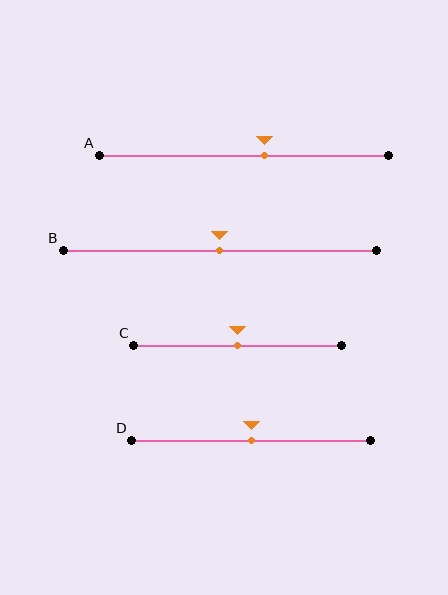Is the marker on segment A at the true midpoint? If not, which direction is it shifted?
No, the marker on segment A is shifted to the right by about 7% of the segment length.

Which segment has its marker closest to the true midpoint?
Segment B has its marker closest to the true midpoint.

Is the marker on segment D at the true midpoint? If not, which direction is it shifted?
Yes, the marker on segment D is at the true midpoint.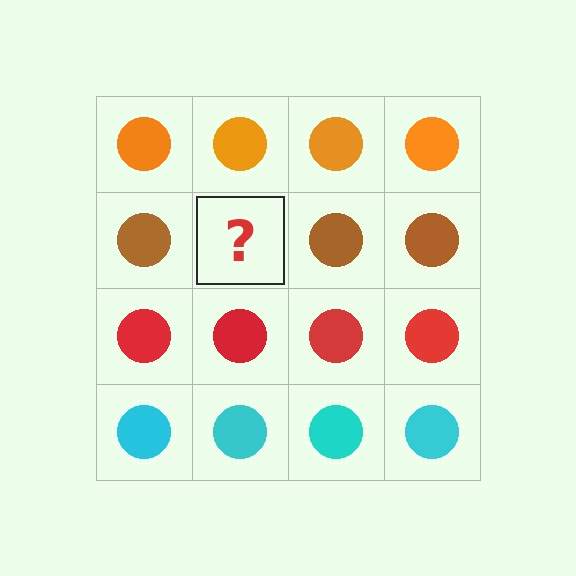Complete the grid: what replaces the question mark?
The question mark should be replaced with a brown circle.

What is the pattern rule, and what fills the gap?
The rule is that each row has a consistent color. The gap should be filled with a brown circle.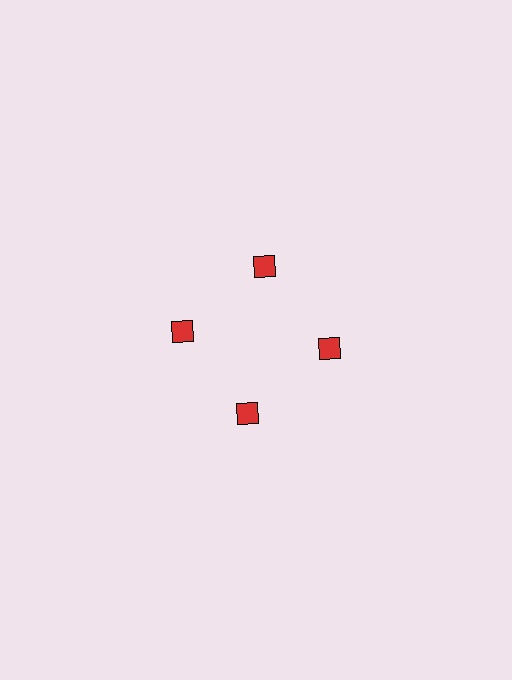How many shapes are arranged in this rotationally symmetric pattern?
There are 4 shapes, arranged in 4 groups of 1.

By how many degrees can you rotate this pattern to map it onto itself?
The pattern maps onto itself every 90 degrees of rotation.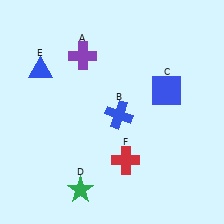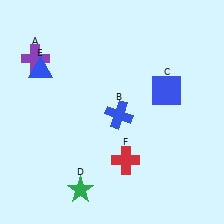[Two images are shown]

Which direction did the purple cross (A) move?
The purple cross (A) moved left.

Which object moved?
The purple cross (A) moved left.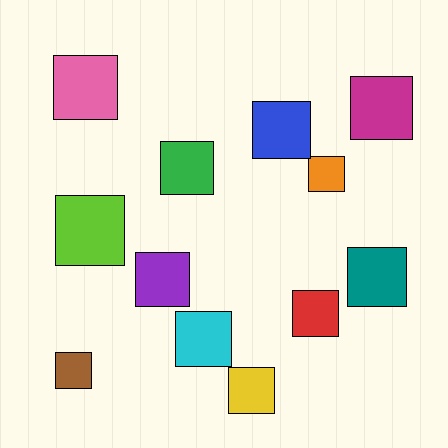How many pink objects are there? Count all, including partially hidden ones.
There is 1 pink object.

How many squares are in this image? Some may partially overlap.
There are 12 squares.